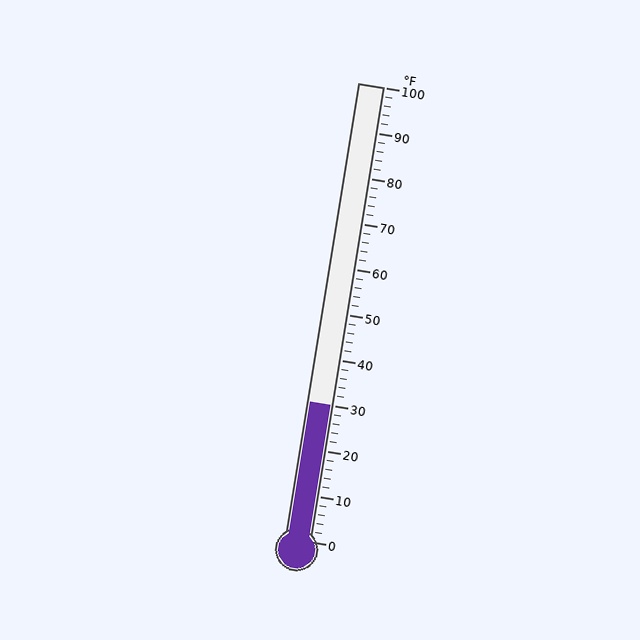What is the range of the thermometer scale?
The thermometer scale ranges from 0°F to 100°F.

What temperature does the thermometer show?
The thermometer shows approximately 30°F.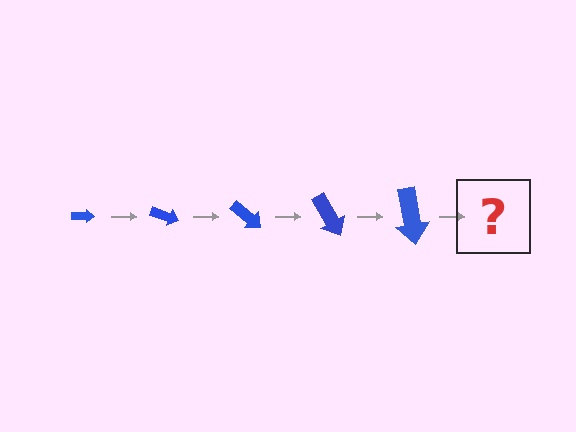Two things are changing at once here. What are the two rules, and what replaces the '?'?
The two rules are that the arrow grows larger each step and it rotates 20 degrees each step. The '?' should be an arrow, larger than the previous one and rotated 100 degrees from the start.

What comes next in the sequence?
The next element should be an arrow, larger than the previous one and rotated 100 degrees from the start.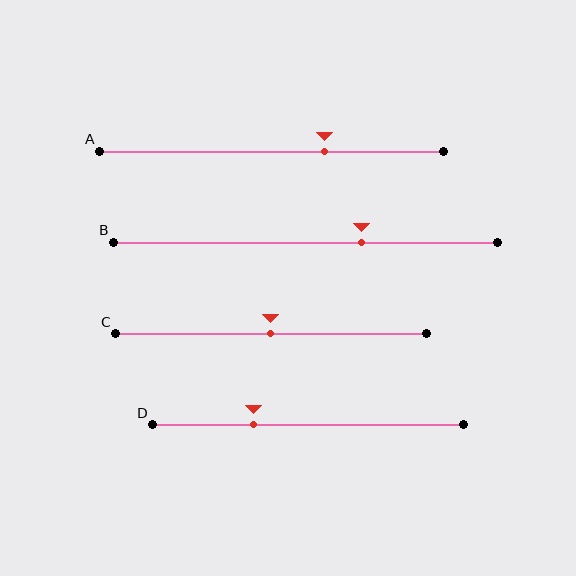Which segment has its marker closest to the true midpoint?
Segment C has its marker closest to the true midpoint.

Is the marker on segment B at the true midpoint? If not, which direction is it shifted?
No, the marker on segment B is shifted to the right by about 15% of the segment length.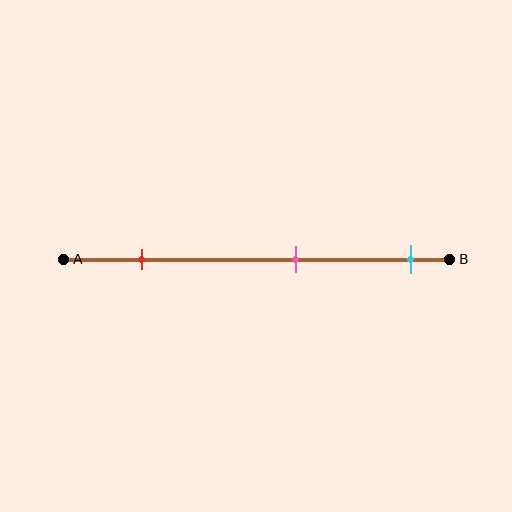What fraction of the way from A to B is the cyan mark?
The cyan mark is approximately 90% (0.9) of the way from A to B.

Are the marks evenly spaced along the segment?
Yes, the marks are approximately evenly spaced.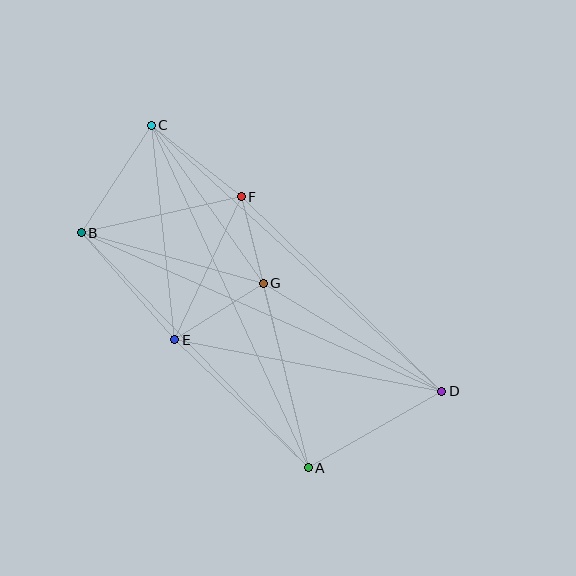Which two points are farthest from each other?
Points C and D are farthest from each other.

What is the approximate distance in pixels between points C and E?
The distance between C and E is approximately 216 pixels.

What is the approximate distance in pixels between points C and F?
The distance between C and F is approximately 115 pixels.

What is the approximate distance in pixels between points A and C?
The distance between A and C is approximately 377 pixels.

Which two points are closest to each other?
Points F and G are closest to each other.